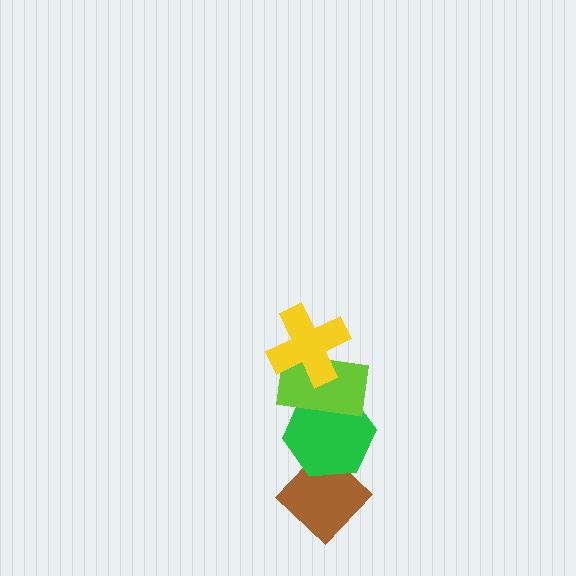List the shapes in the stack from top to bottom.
From top to bottom: the yellow cross, the lime rectangle, the green hexagon, the brown diamond.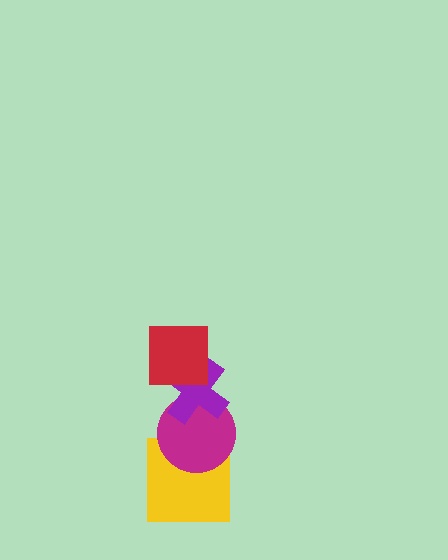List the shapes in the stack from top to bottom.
From top to bottom: the red square, the purple cross, the magenta circle, the yellow square.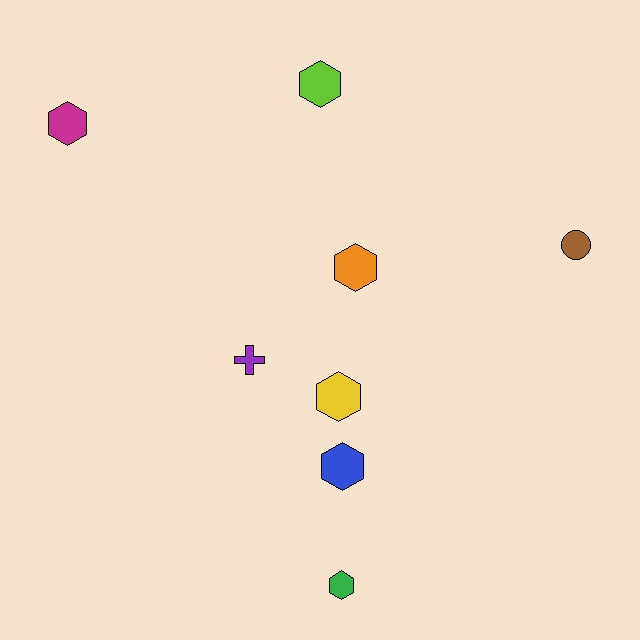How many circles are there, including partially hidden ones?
There is 1 circle.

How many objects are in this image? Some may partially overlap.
There are 8 objects.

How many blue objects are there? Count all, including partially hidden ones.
There is 1 blue object.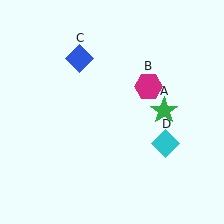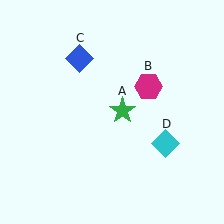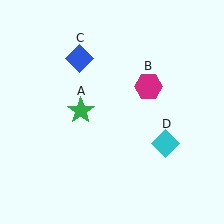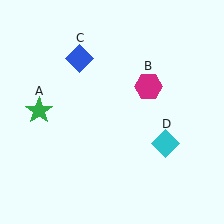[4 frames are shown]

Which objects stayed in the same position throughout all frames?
Magenta hexagon (object B) and blue diamond (object C) and cyan diamond (object D) remained stationary.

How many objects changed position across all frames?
1 object changed position: green star (object A).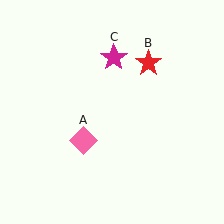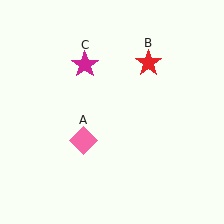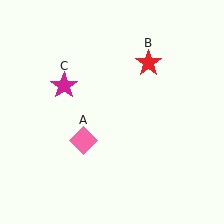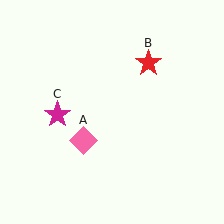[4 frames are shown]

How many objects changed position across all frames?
1 object changed position: magenta star (object C).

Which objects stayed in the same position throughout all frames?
Pink diamond (object A) and red star (object B) remained stationary.